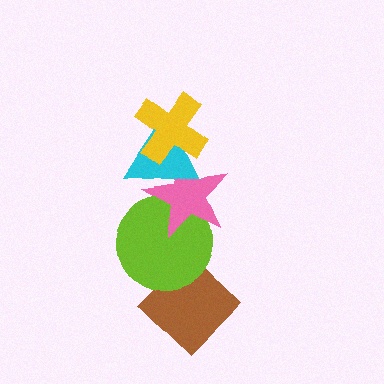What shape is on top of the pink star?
The cyan triangle is on top of the pink star.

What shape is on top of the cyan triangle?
The yellow cross is on top of the cyan triangle.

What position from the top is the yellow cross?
The yellow cross is 1st from the top.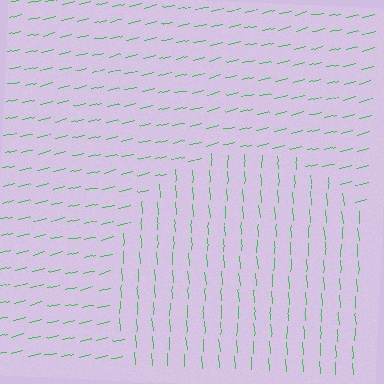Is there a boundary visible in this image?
Yes, there is a texture boundary formed by a change in line orientation.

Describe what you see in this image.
The image is filled with small green line segments. A circle region in the image has lines oriented differently from the surrounding lines, creating a visible texture boundary.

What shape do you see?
I see a circle.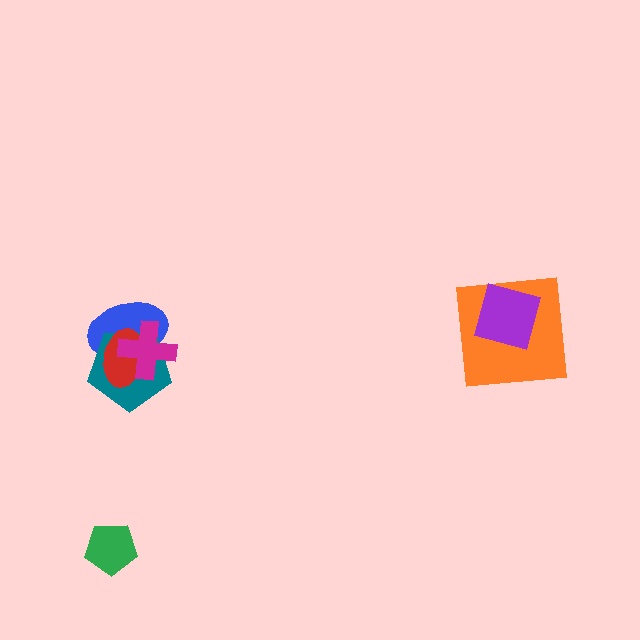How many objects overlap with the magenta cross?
3 objects overlap with the magenta cross.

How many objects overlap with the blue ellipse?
3 objects overlap with the blue ellipse.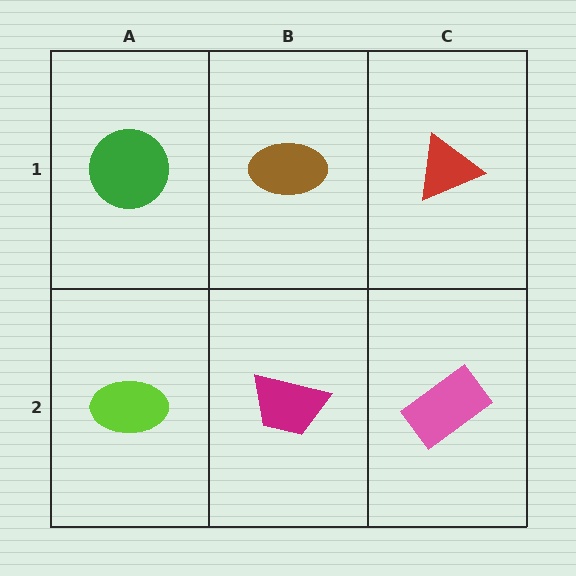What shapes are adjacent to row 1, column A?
A lime ellipse (row 2, column A), a brown ellipse (row 1, column B).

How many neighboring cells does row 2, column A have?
2.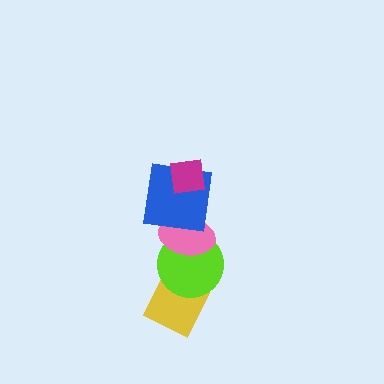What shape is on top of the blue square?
The magenta square is on top of the blue square.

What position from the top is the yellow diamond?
The yellow diamond is 5th from the top.